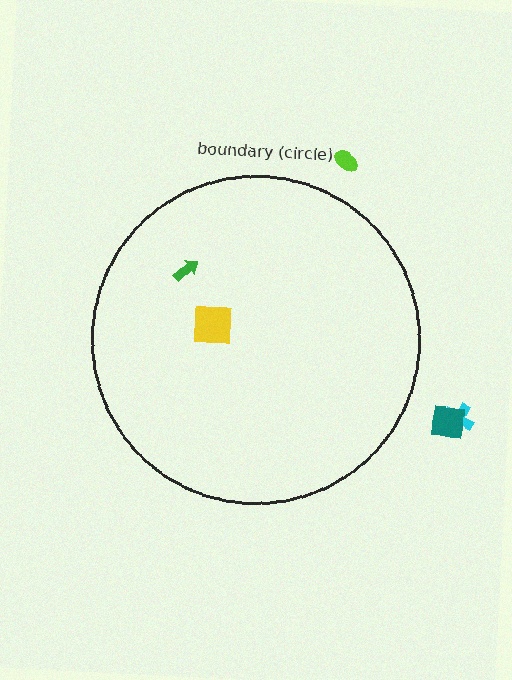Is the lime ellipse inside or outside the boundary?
Outside.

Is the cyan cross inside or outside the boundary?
Outside.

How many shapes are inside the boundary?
2 inside, 3 outside.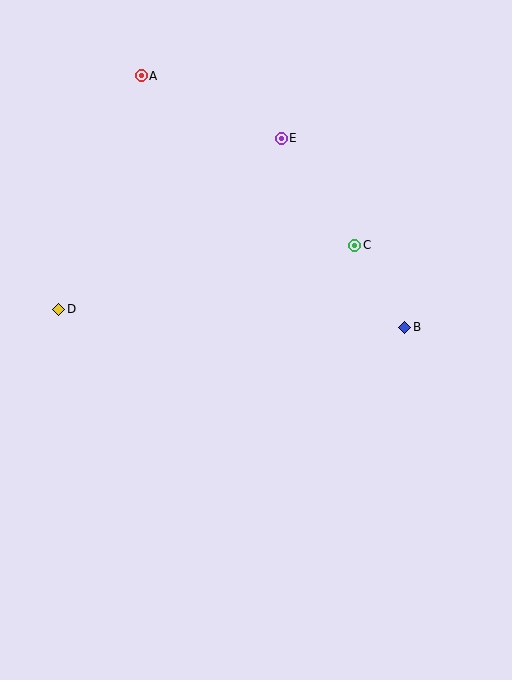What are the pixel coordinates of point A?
Point A is at (141, 76).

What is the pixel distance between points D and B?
The distance between D and B is 346 pixels.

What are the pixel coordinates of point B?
Point B is at (405, 327).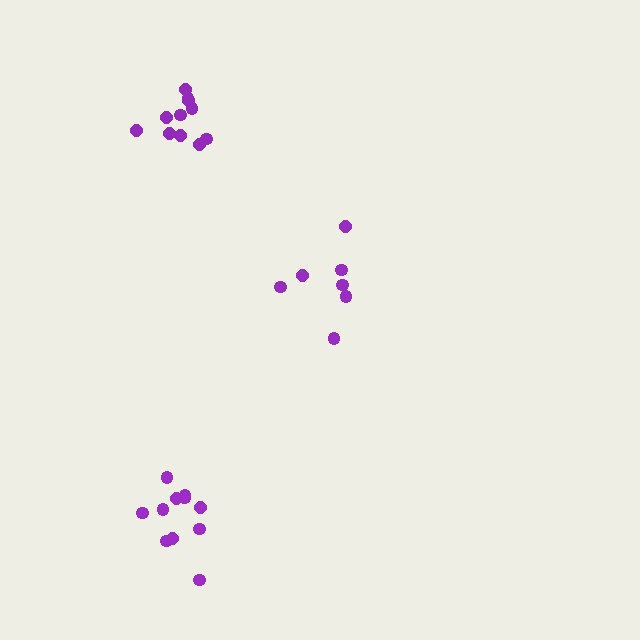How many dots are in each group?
Group 1: 7 dots, Group 2: 11 dots, Group 3: 11 dots (29 total).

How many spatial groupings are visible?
There are 3 spatial groupings.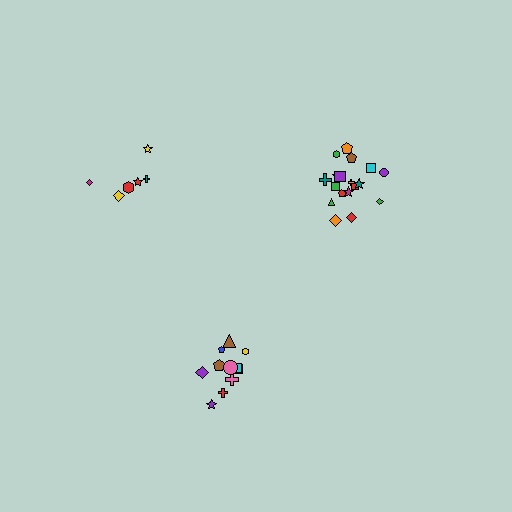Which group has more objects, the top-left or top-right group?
The top-right group.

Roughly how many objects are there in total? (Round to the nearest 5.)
Roughly 35 objects in total.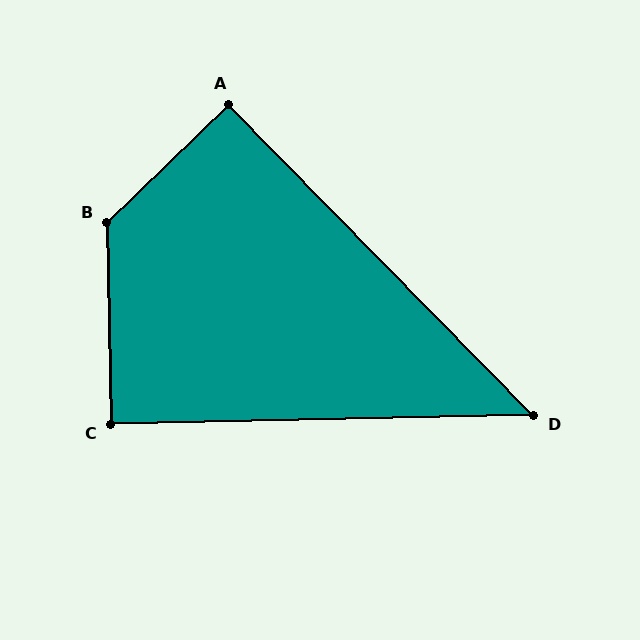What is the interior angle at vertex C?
Approximately 90 degrees (approximately right).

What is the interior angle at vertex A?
Approximately 90 degrees (approximately right).